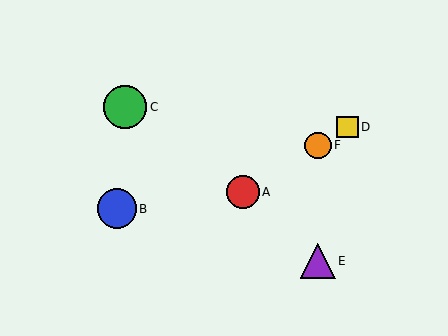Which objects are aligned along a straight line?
Objects A, D, F are aligned along a straight line.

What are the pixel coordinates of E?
Object E is at (318, 261).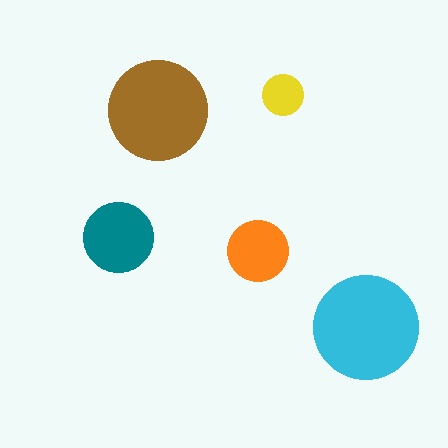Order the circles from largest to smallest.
the cyan one, the brown one, the teal one, the orange one, the yellow one.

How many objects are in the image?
There are 5 objects in the image.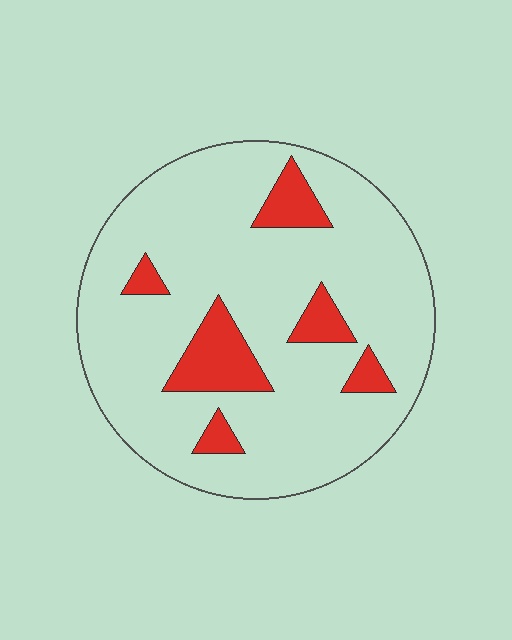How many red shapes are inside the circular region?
6.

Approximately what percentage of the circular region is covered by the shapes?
Approximately 15%.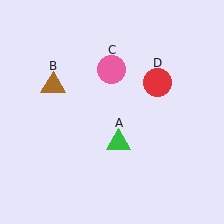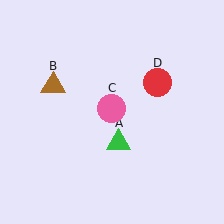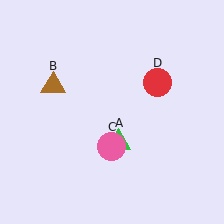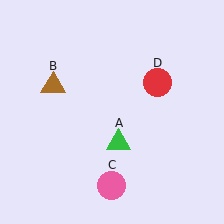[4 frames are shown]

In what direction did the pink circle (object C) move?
The pink circle (object C) moved down.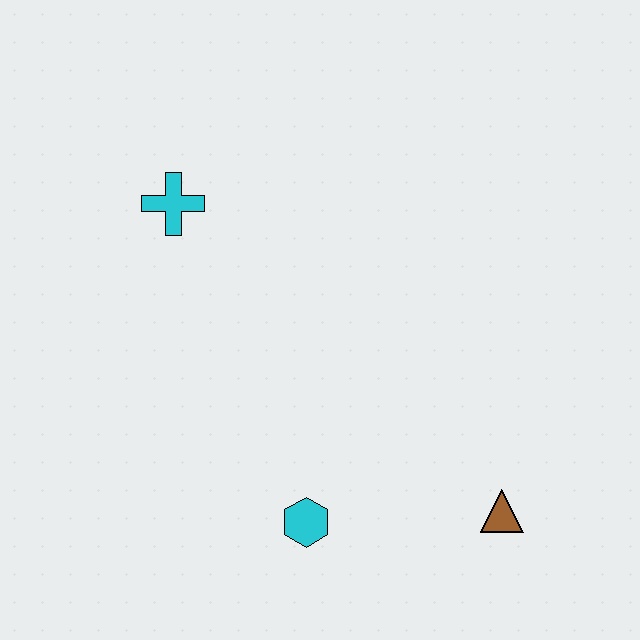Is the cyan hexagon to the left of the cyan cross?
No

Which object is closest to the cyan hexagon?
The brown triangle is closest to the cyan hexagon.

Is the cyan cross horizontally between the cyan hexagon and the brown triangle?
No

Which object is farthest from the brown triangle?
The cyan cross is farthest from the brown triangle.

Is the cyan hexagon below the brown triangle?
Yes